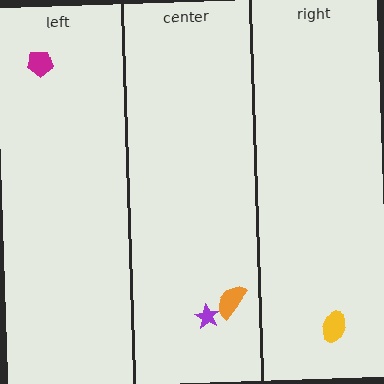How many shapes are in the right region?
1.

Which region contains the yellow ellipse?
The right region.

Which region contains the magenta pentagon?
The left region.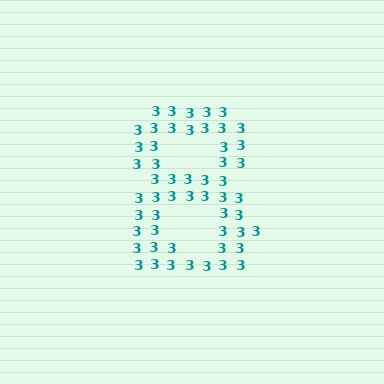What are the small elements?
The small elements are digit 3's.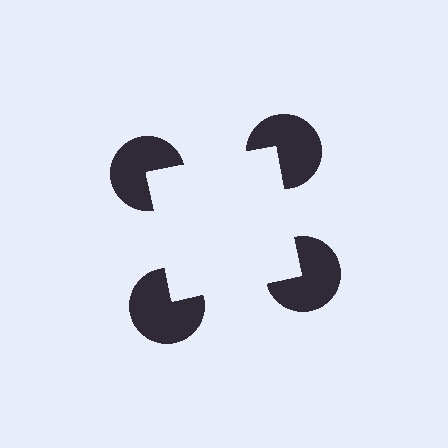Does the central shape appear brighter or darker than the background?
It typically appears slightly brighter than the background, even though no actual brightness change is drawn.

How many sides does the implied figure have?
4 sides.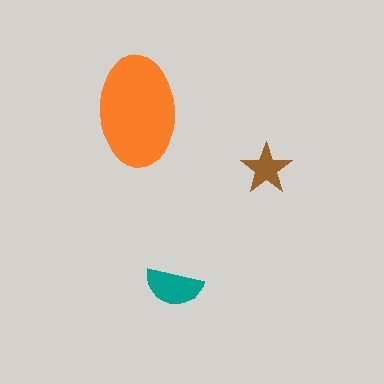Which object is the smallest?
The brown star.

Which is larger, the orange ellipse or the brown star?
The orange ellipse.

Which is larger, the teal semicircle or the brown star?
The teal semicircle.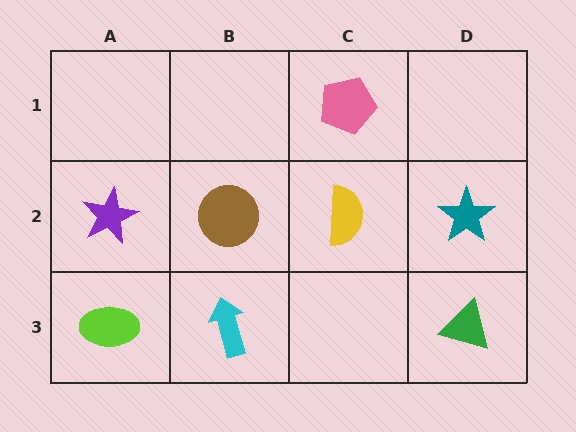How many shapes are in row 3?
3 shapes.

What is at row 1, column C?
A pink pentagon.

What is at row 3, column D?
A green triangle.